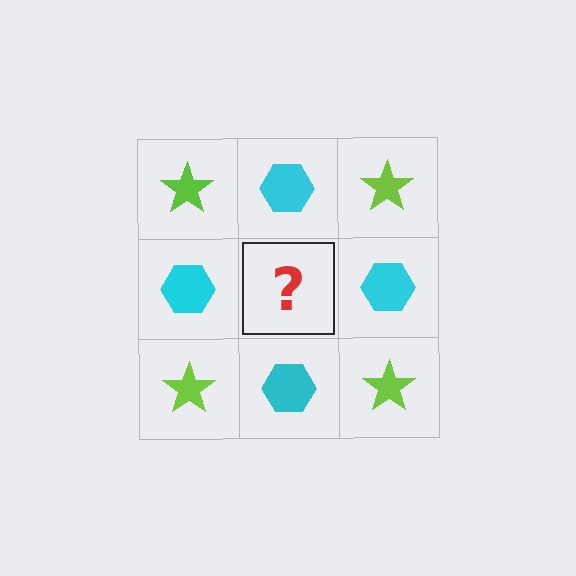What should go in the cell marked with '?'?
The missing cell should contain a lime star.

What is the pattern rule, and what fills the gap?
The rule is that it alternates lime star and cyan hexagon in a checkerboard pattern. The gap should be filled with a lime star.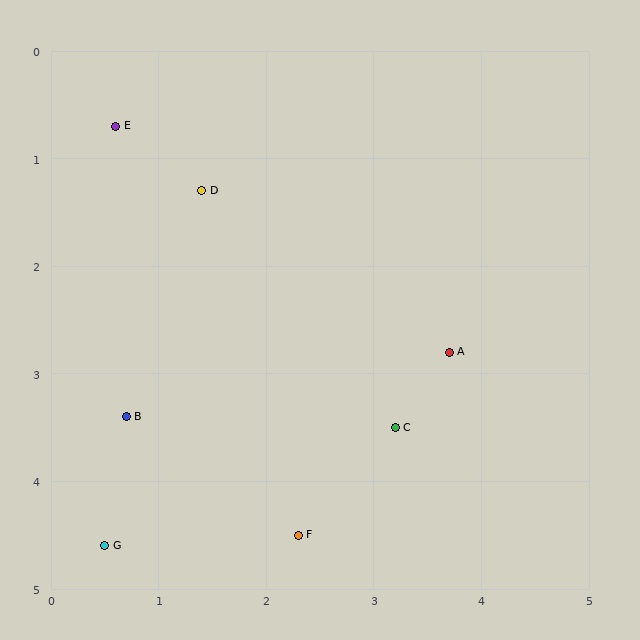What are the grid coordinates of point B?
Point B is at approximately (0.7, 3.4).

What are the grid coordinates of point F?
Point F is at approximately (2.3, 4.5).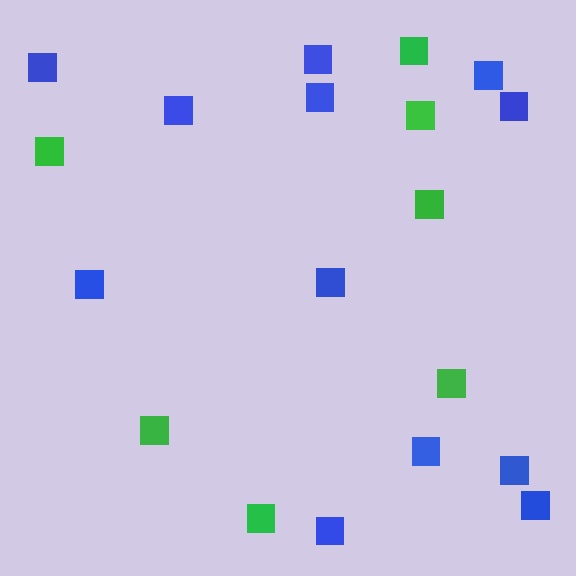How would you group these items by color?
There are 2 groups: one group of green squares (7) and one group of blue squares (12).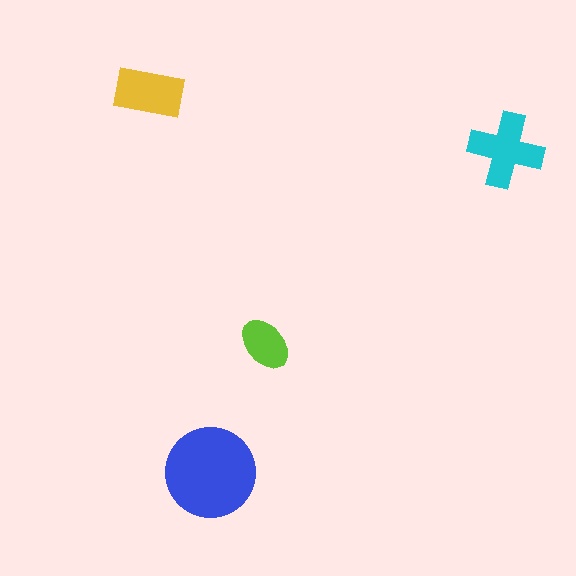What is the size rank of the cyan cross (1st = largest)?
2nd.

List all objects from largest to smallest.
The blue circle, the cyan cross, the yellow rectangle, the lime ellipse.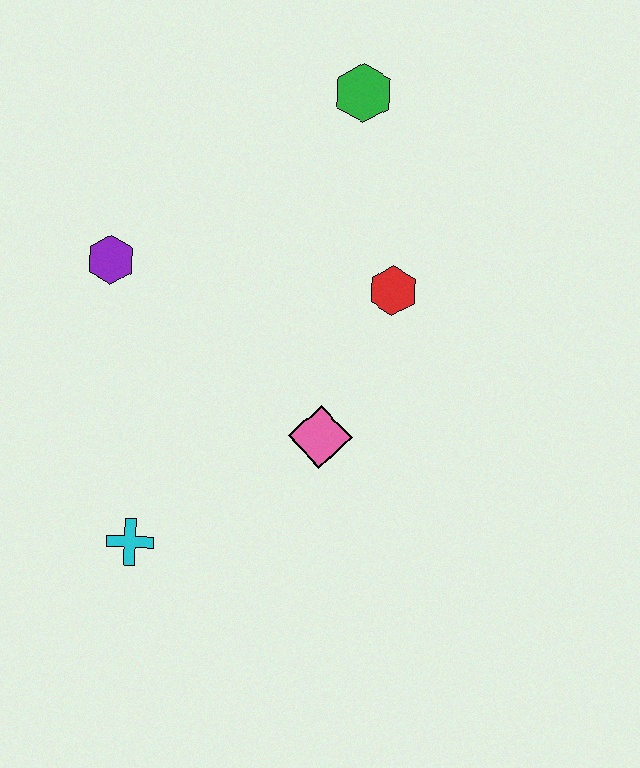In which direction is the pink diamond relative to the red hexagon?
The pink diamond is below the red hexagon.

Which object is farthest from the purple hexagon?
The green hexagon is farthest from the purple hexagon.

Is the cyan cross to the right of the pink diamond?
No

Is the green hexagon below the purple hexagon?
No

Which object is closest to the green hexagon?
The red hexagon is closest to the green hexagon.